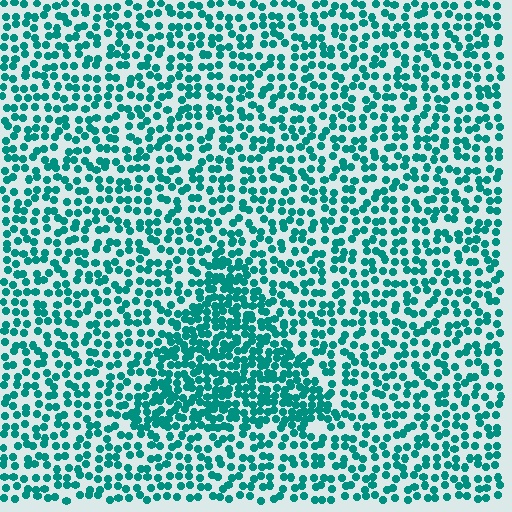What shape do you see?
I see a triangle.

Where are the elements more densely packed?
The elements are more densely packed inside the triangle boundary.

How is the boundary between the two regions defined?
The boundary is defined by a change in element density (approximately 1.9x ratio). All elements are the same color, size, and shape.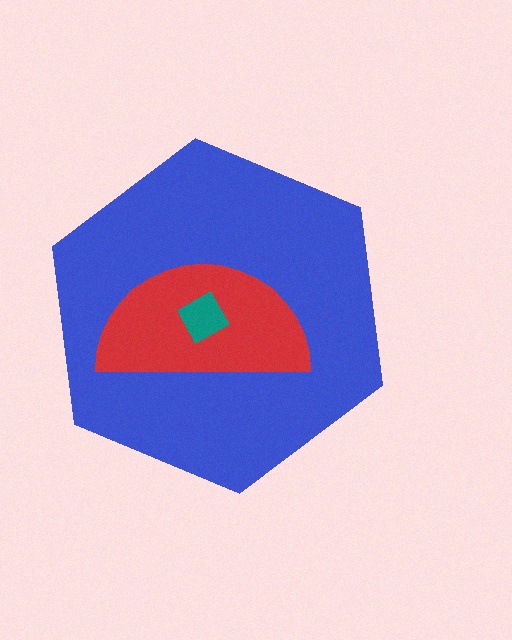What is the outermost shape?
The blue hexagon.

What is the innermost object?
The teal diamond.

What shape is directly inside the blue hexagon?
The red semicircle.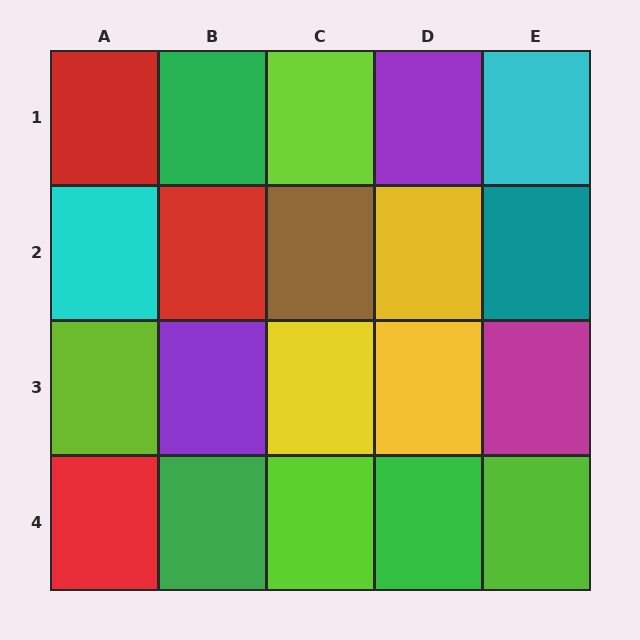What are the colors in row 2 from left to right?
Cyan, red, brown, yellow, teal.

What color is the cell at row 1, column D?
Purple.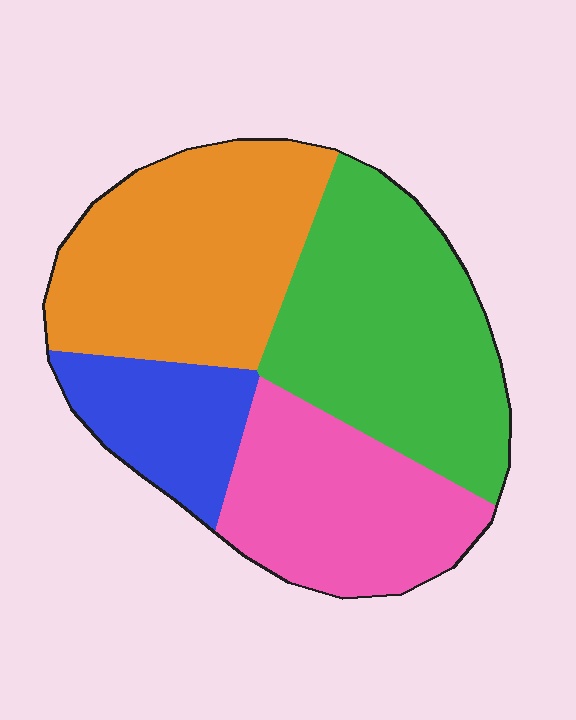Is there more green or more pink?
Green.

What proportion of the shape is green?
Green takes up about one third (1/3) of the shape.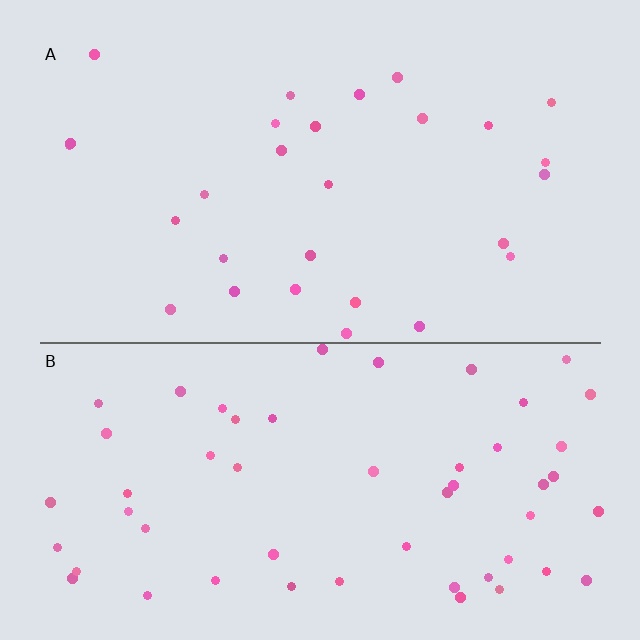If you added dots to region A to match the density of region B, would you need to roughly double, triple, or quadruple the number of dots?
Approximately double.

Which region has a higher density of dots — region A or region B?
B (the bottom).